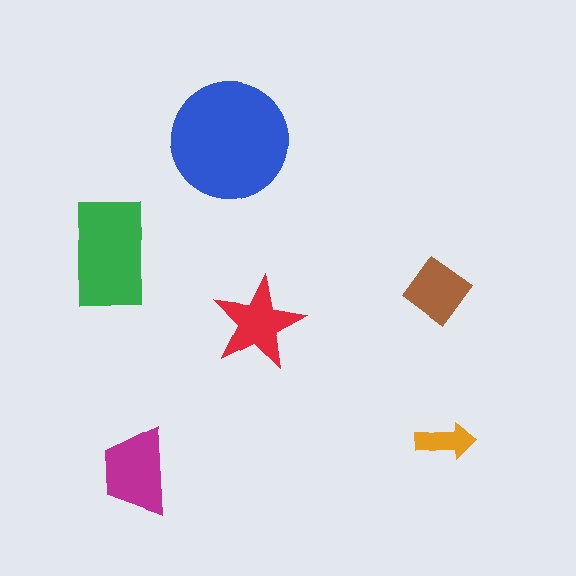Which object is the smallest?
The orange arrow.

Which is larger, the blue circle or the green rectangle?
The blue circle.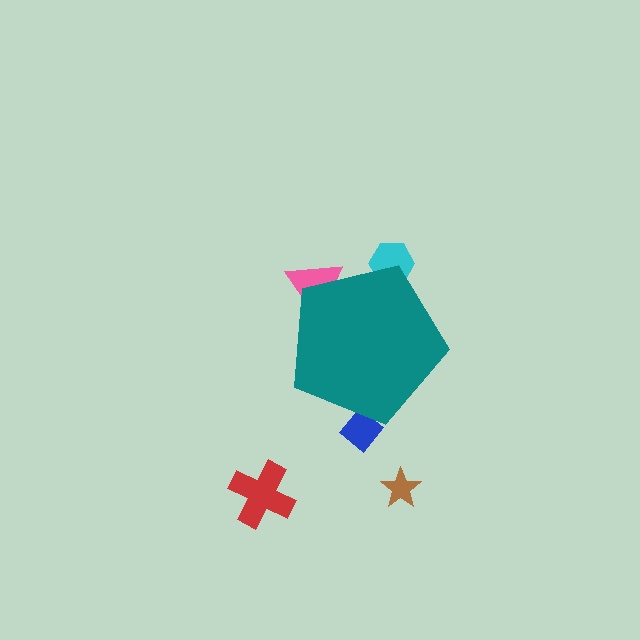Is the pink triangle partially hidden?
Yes, the pink triangle is partially hidden behind the teal pentagon.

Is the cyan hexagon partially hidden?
Yes, the cyan hexagon is partially hidden behind the teal pentagon.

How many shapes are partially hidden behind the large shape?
3 shapes are partially hidden.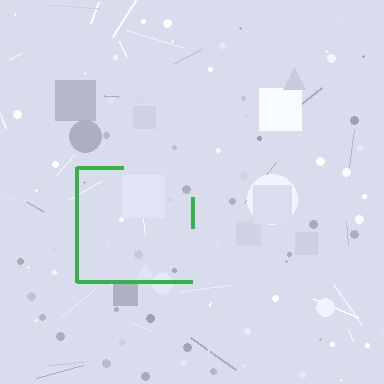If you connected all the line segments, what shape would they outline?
They would outline a square.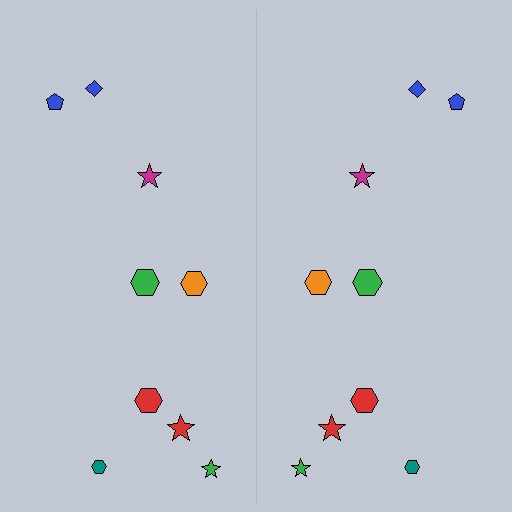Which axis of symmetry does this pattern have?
The pattern has a vertical axis of symmetry running through the center of the image.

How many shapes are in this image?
There are 18 shapes in this image.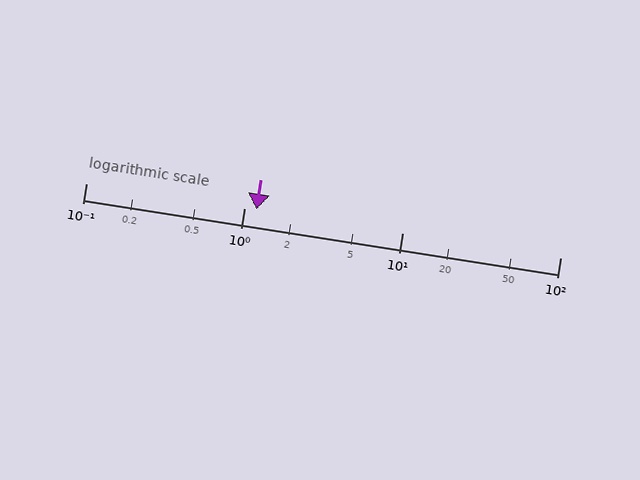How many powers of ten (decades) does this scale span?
The scale spans 3 decades, from 0.1 to 100.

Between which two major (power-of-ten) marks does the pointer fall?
The pointer is between 1 and 10.